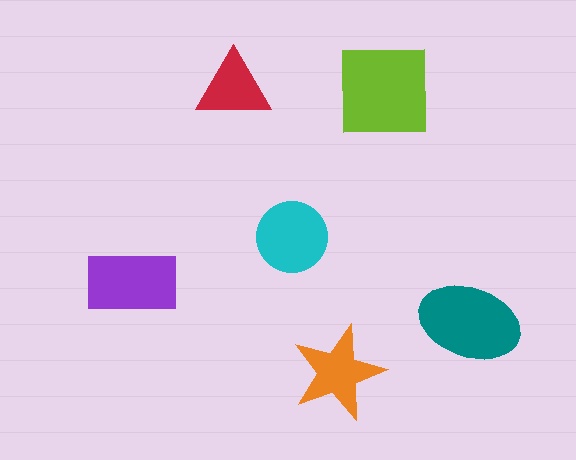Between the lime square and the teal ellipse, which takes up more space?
The lime square.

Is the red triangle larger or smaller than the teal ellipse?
Smaller.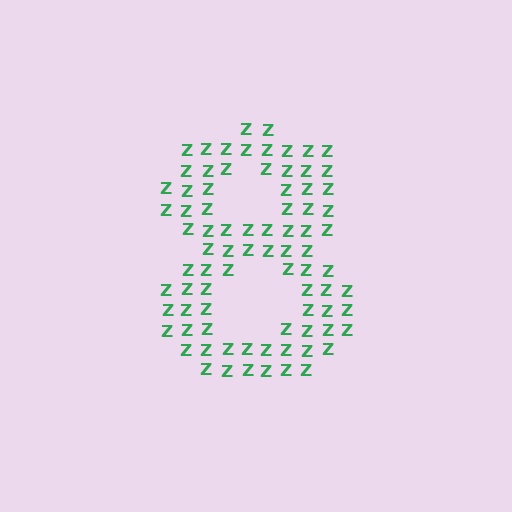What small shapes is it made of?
It is made of small letter Z's.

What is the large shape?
The large shape is the digit 8.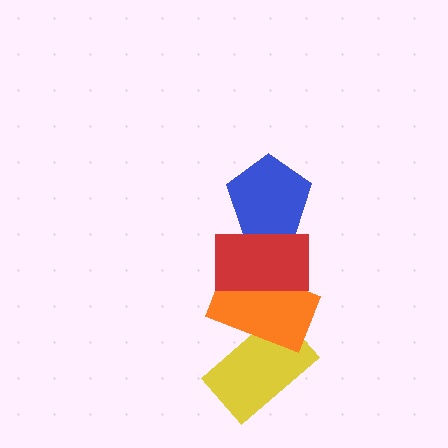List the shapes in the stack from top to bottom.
From top to bottom: the blue pentagon, the red rectangle, the orange rectangle, the yellow rectangle.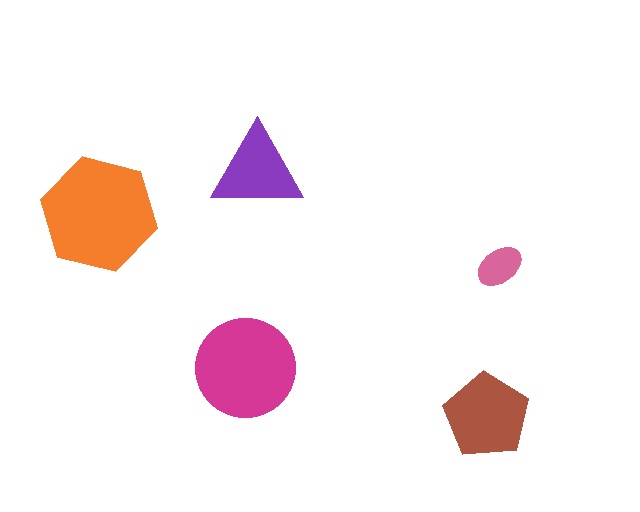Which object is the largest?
The orange hexagon.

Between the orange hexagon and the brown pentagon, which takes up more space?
The orange hexagon.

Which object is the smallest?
The pink ellipse.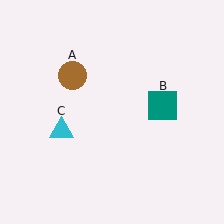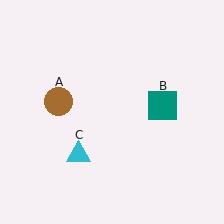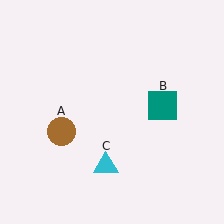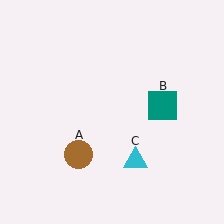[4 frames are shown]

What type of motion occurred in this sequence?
The brown circle (object A), cyan triangle (object C) rotated counterclockwise around the center of the scene.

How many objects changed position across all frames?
2 objects changed position: brown circle (object A), cyan triangle (object C).